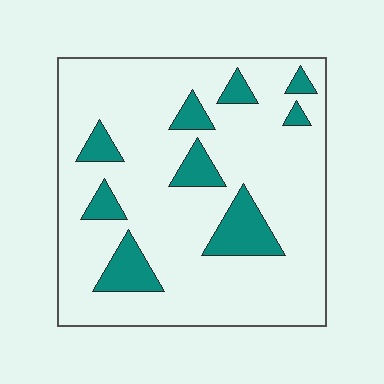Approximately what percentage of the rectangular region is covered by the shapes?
Approximately 15%.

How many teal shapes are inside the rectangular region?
9.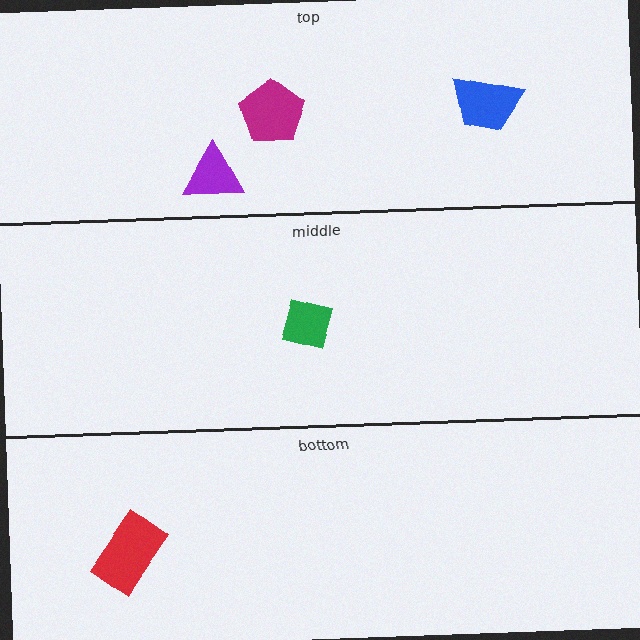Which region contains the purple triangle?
The top region.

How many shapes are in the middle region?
1.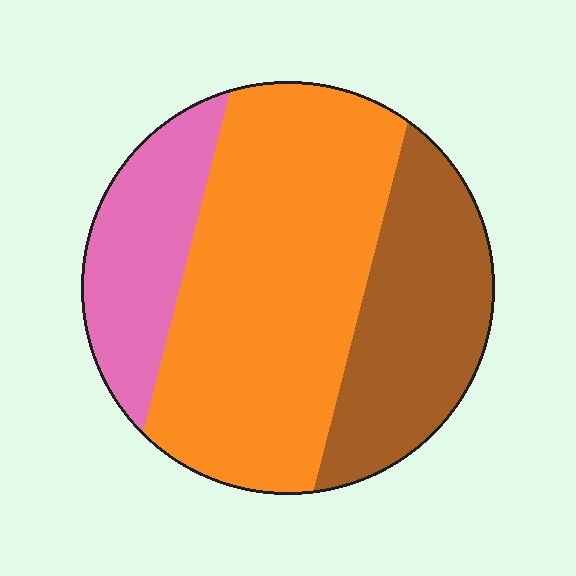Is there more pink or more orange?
Orange.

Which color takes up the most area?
Orange, at roughly 55%.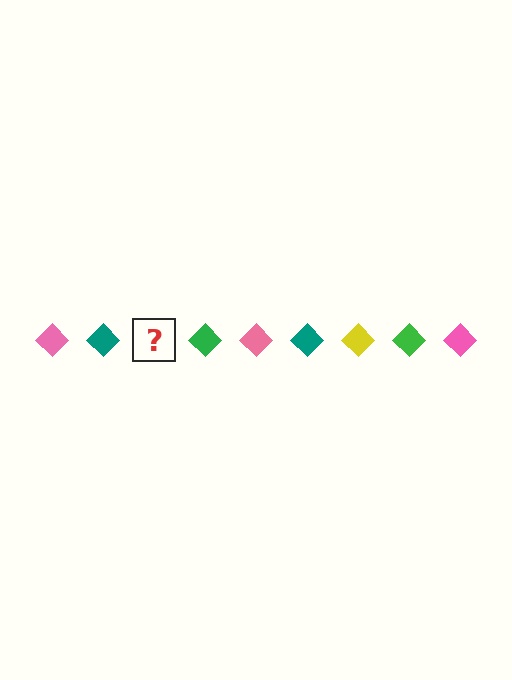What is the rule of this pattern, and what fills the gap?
The rule is that the pattern cycles through pink, teal, yellow, green diamonds. The gap should be filled with a yellow diamond.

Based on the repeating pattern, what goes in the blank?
The blank should be a yellow diamond.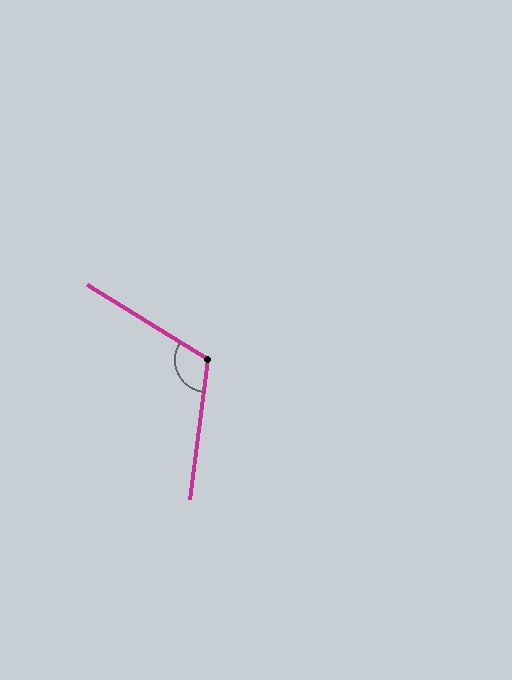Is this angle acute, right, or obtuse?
It is obtuse.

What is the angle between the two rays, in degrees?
Approximately 114 degrees.